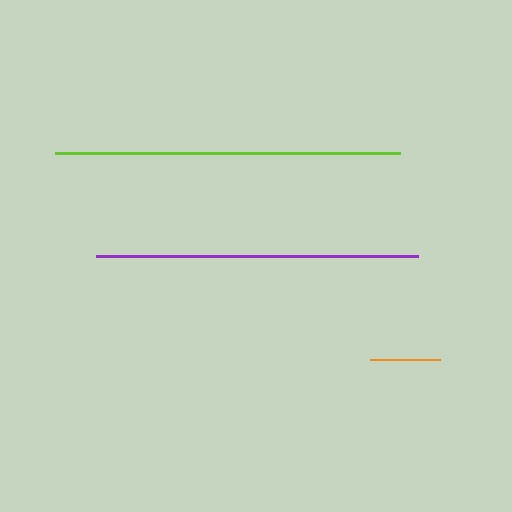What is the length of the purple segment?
The purple segment is approximately 322 pixels long.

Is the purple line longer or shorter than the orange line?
The purple line is longer than the orange line.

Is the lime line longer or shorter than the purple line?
The lime line is longer than the purple line.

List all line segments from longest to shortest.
From longest to shortest: lime, purple, orange.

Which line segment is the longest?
The lime line is the longest at approximately 345 pixels.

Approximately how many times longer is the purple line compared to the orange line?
The purple line is approximately 4.6 times the length of the orange line.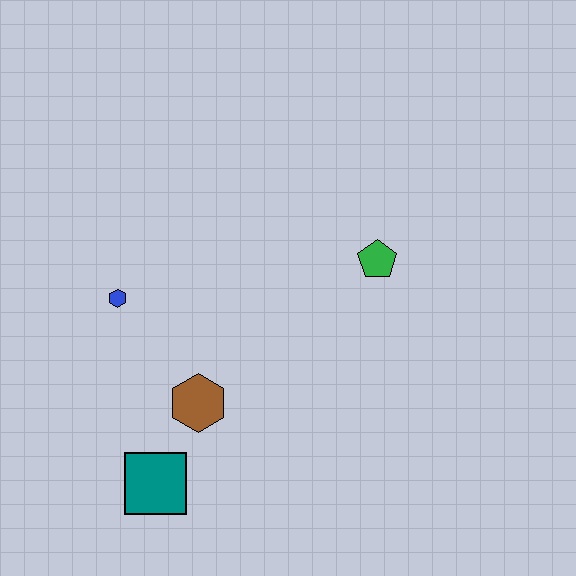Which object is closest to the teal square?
The brown hexagon is closest to the teal square.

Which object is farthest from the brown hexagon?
The green pentagon is farthest from the brown hexagon.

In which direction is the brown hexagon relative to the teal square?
The brown hexagon is above the teal square.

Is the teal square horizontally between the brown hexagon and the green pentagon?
No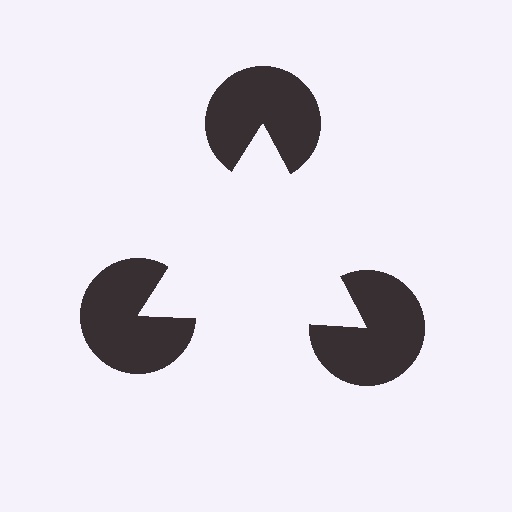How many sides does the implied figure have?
3 sides.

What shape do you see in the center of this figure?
An illusory triangle — its edges are inferred from the aligned wedge cuts in the pac-man discs, not physically drawn.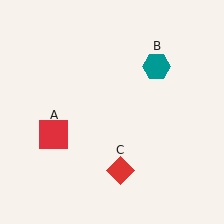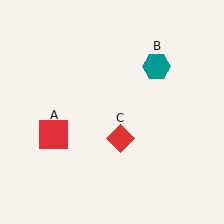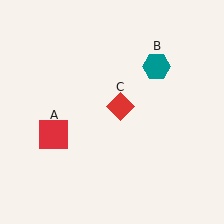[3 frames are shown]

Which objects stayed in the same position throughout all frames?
Red square (object A) and teal hexagon (object B) remained stationary.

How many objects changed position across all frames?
1 object changed position: red diamond (object C).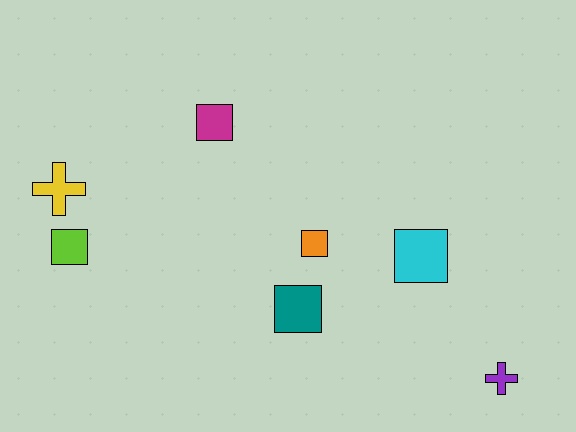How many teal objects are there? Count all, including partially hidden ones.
There is 1 teal object.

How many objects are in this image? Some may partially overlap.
There are 7 objects.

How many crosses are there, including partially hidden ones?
There are 2 crosses.